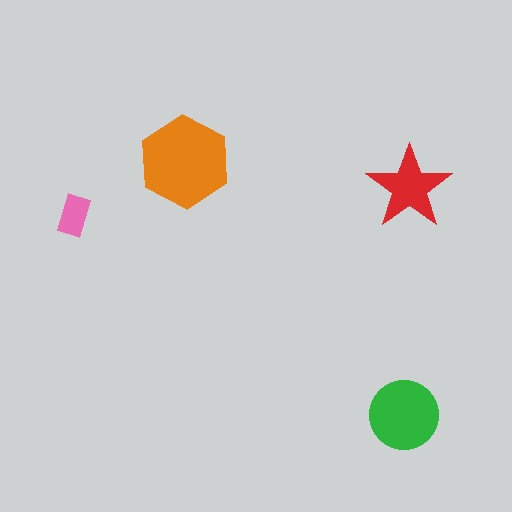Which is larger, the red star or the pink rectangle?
The red star.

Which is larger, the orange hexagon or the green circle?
The orange hexagon.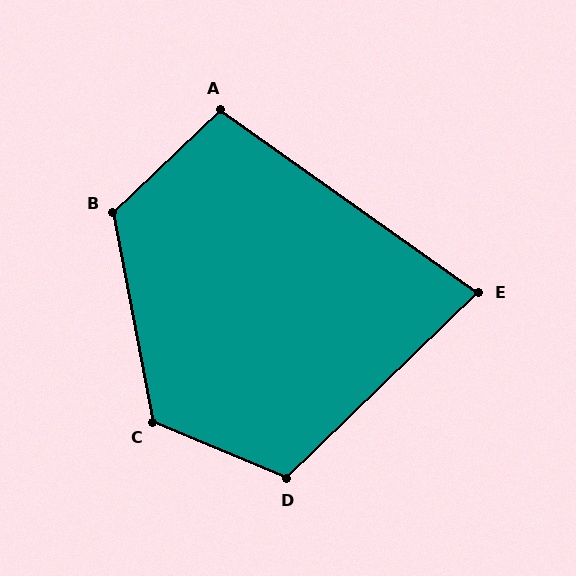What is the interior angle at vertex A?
Approximately 101 degrees (obtuse).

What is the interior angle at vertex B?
Approximately 123 degrees (obtuse).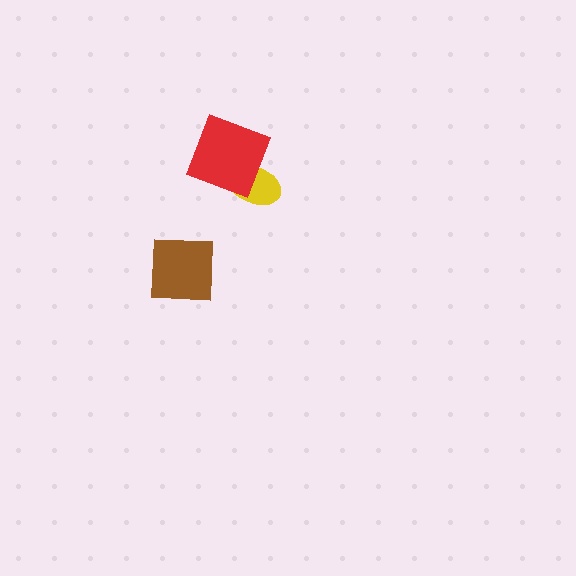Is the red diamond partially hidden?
No, no other shape covers it.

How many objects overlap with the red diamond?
1 object overlaps with the red diamond.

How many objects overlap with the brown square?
0 objects overlap with the brown square.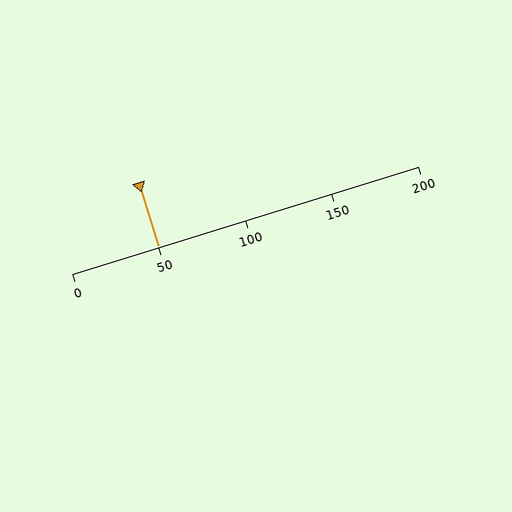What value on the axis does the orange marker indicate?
The marker indicates approximately 50.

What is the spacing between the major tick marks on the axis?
The major ticks are spaced 50 apart.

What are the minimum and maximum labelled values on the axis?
The axis runs from 0 to 200.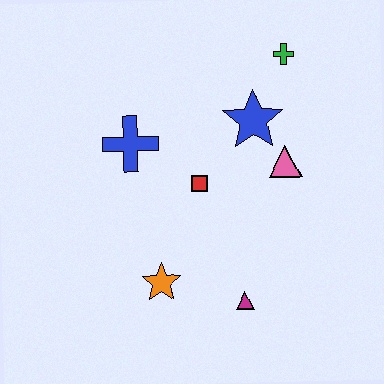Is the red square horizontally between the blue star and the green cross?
No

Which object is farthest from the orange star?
The green cross is farthest from the orange star.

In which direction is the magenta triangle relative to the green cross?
The magenta triangle is below the green cross.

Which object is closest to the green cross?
The blue star is closest to the green cross.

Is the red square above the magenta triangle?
Yes